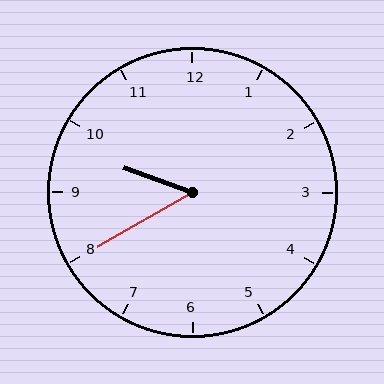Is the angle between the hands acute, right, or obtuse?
It is acute.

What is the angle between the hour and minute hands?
Approximately 50 degrees.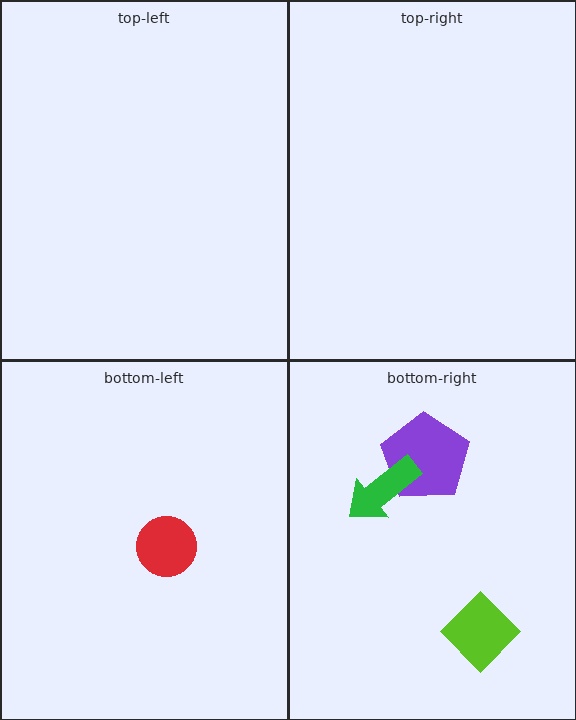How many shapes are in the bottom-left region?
1.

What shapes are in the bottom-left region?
The red circle.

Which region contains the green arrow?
The bottom-right region.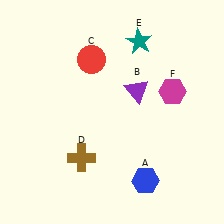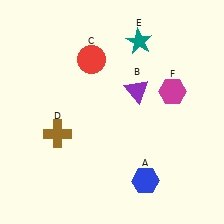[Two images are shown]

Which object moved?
The brown cross (D) moved up.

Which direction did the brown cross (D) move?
The brown cross (D) moved up.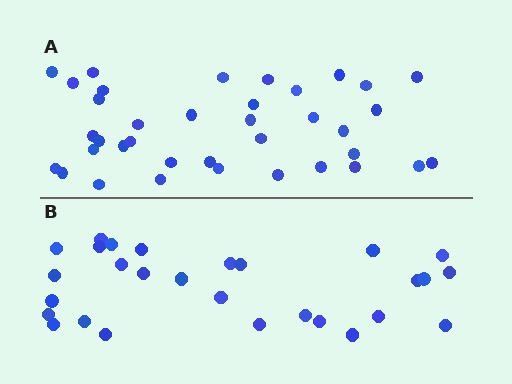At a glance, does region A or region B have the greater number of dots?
Region A (the top region) has more dots.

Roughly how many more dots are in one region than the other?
Region A has roughly 8 or so more dots than region B.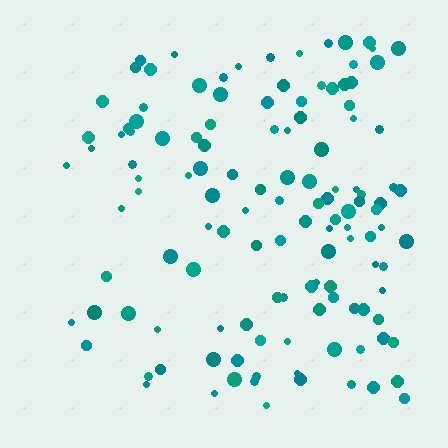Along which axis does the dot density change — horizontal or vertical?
Horizontal.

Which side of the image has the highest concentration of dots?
The right.